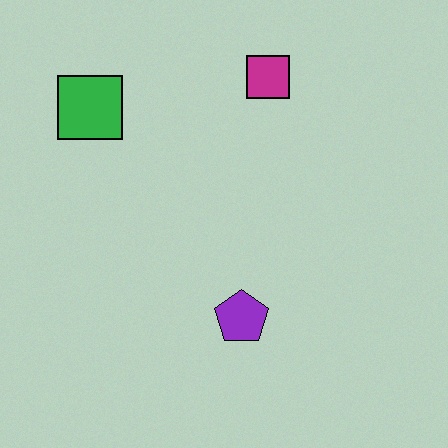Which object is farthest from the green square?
The purple pentagon is farthest from the green square.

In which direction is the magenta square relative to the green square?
The magenta square is to the right of the green square.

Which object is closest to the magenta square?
The green square is closest to the magenta square.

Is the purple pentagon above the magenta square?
No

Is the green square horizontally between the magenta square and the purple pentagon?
No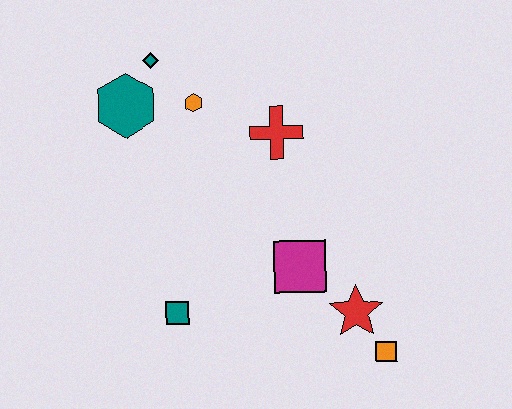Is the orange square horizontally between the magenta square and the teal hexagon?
No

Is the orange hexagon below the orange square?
No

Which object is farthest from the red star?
The teal diamond is farthest from the red star.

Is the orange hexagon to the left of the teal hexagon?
No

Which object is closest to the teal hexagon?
The teal diamond is closest to the teal hexagon.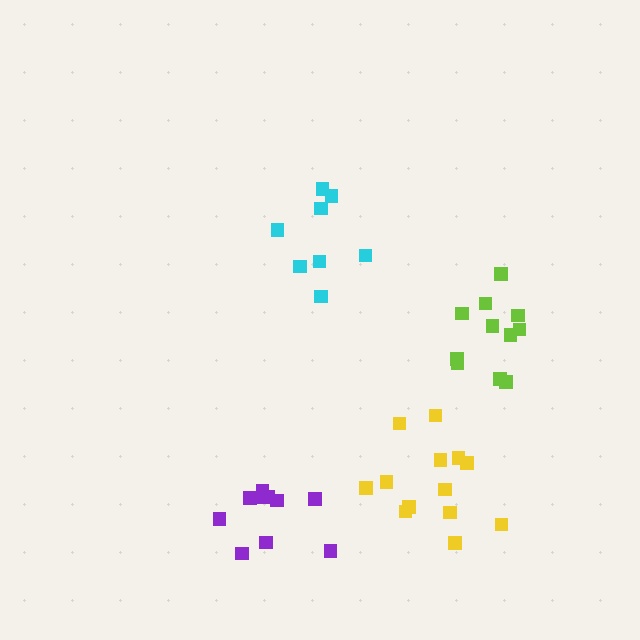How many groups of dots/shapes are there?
There are 4 groups.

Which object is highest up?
The cyan cluster is topmost.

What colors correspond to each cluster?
The clusters are colored: cyan, lime, yellow, purple.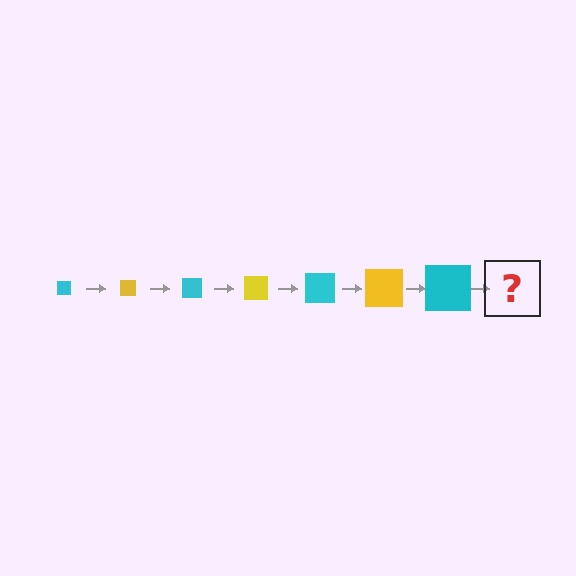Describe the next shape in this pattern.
It should be a yellow square, larger than the previous one.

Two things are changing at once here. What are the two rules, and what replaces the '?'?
The two rules are that the square grows larger each step and the color cycles through cyan and yellow. The '?' should be a yellow square, larger than the previous one.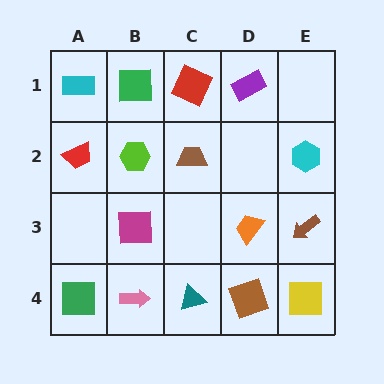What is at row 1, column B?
A green square.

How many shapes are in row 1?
4 shapes.